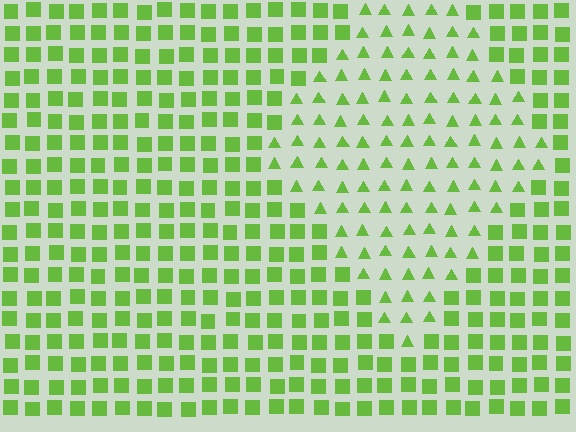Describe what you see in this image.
The image is filled with small lime elements arranged in a uniform grid. A diamond-shaped region contains triangles, while the surrounding area contains squares. The boundary is defined purely by the change in element shape.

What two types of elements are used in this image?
The image uses triangles inside the diamond region and squares outside it.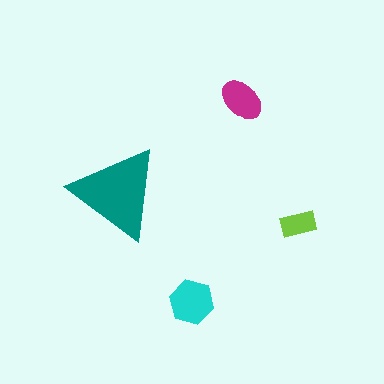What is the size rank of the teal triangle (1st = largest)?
1st.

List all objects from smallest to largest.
The lime rectangle, the magenta ellipse, the cyan hexagon, the teal triangle.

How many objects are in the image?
There are 4 objects in the image.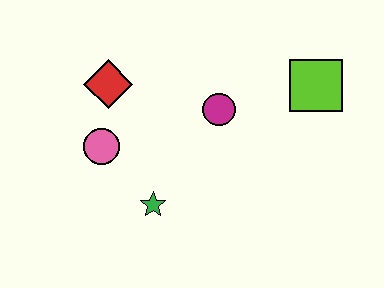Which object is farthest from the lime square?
The pink circle is farthest from the lime square.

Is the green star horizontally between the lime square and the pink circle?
Yes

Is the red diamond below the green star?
No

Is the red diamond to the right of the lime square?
No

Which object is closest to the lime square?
The magenta circle is closest to the lime square.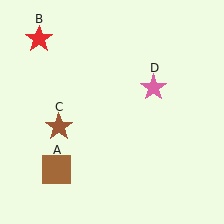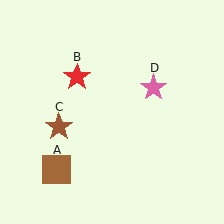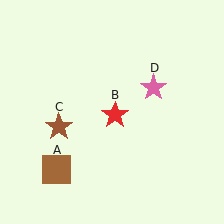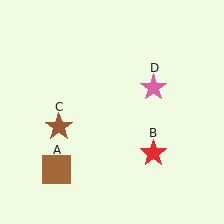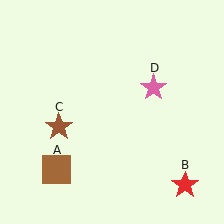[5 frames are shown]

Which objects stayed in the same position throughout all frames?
Brown square (object A) and brown star (object C) and pink star (object D) remained stationary.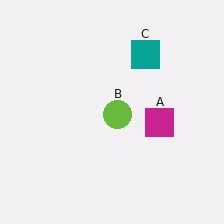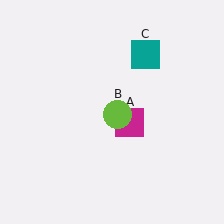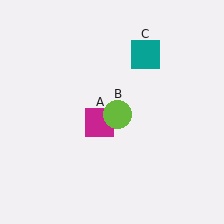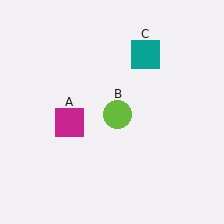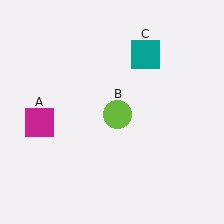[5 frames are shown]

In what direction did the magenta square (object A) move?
The magenta square (object A) moved left.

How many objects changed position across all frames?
1 object changed position: magenta square (object A).